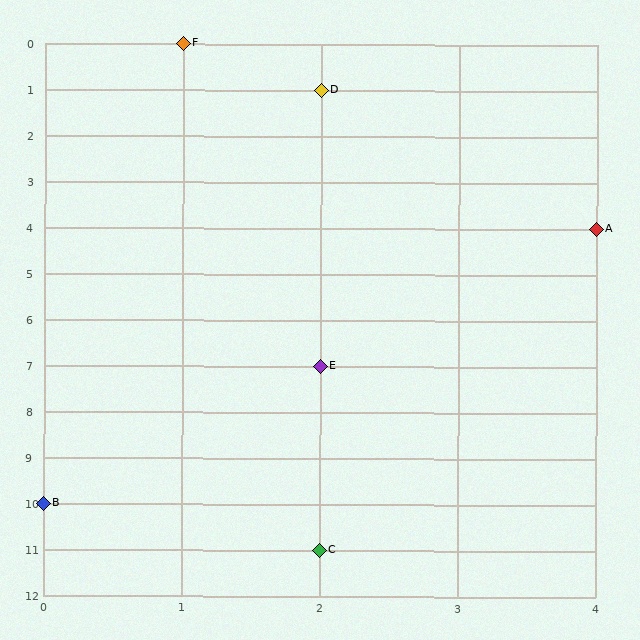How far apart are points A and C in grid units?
Points A and C are 2 columns and 7 rows apart (about 7.3 grid units diagonally).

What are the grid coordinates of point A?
Point A is at grid coordinates (4, 4).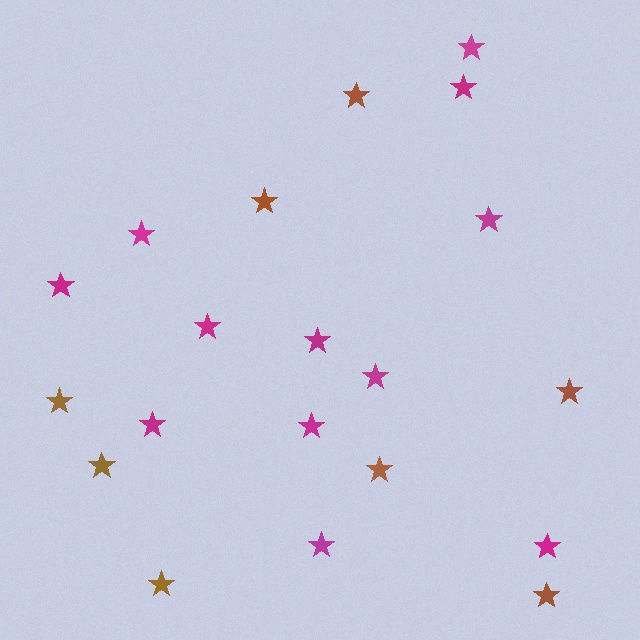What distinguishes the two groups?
There are 2 groups: one group of magenta stars (12) and one group of brown stars (8).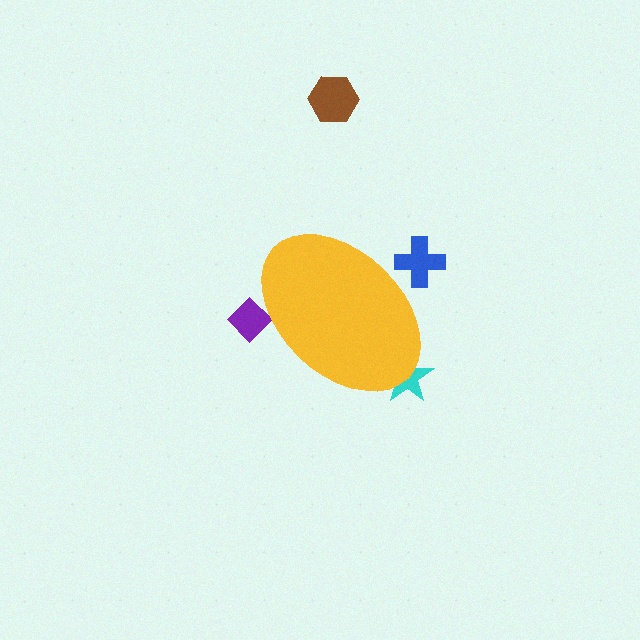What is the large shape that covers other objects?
A yellow ellipse.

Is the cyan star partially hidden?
Yes, the cyan star is partially hidden behind the yellow ellipse.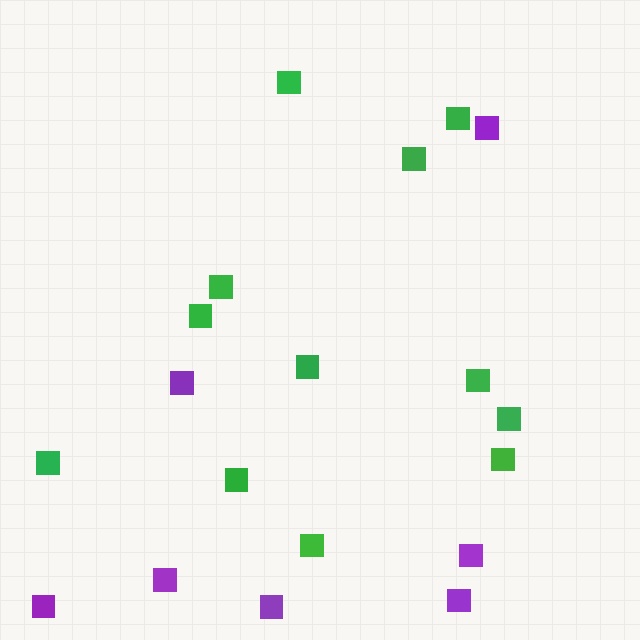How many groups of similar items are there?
There are 2 groups: one group of purple squares (7) and one group of green squares (12).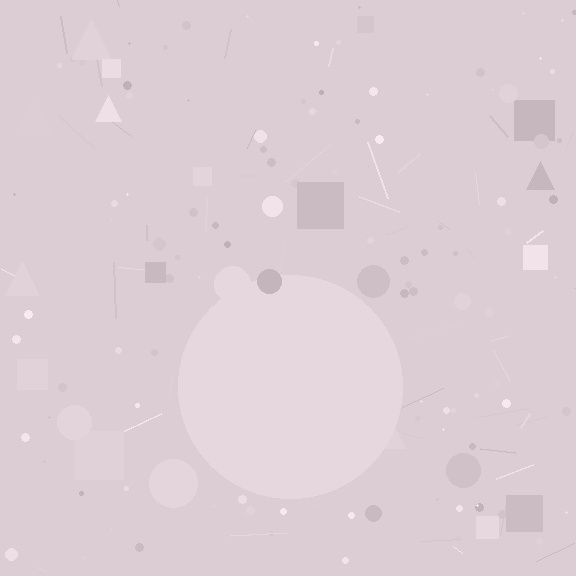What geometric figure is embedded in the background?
A circle is embedded in the background.